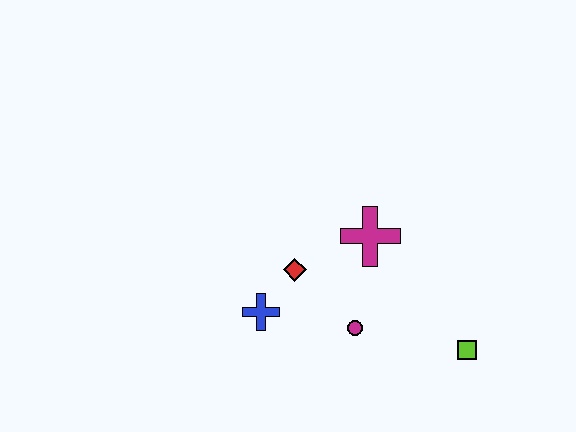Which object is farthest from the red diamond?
The lime square is farthest from the red diamond.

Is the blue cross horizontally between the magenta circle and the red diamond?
No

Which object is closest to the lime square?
The magenta circle is closest to the lime square.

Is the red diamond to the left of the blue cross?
No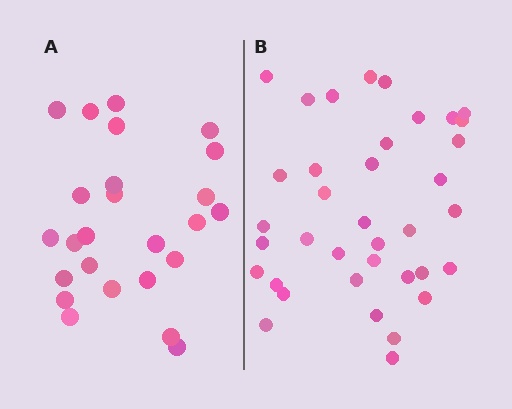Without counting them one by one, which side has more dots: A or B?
Region B (the right region) has more dots.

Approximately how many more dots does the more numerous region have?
Region B has roughly 12 or so more dots than region A.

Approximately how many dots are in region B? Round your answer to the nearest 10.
About 40 dots. (The exact count is 37, which rounds to 40.)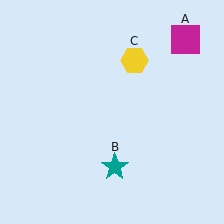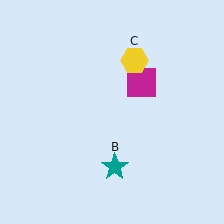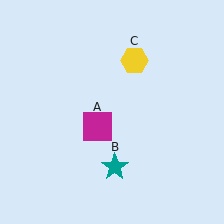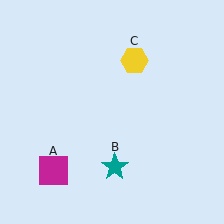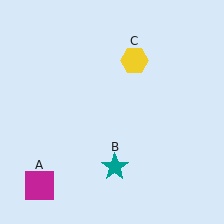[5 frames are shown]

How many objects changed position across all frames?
1 object changed position: magenta square (object A).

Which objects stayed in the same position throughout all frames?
Teal star (object B) and yellow hexagon (object C) remained stationary.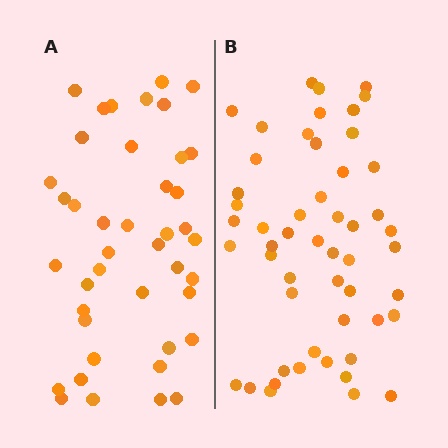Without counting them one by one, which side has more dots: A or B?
Region B (the right region) has more dots.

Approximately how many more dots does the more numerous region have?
Region B has roughly 10 or so more dots than region A.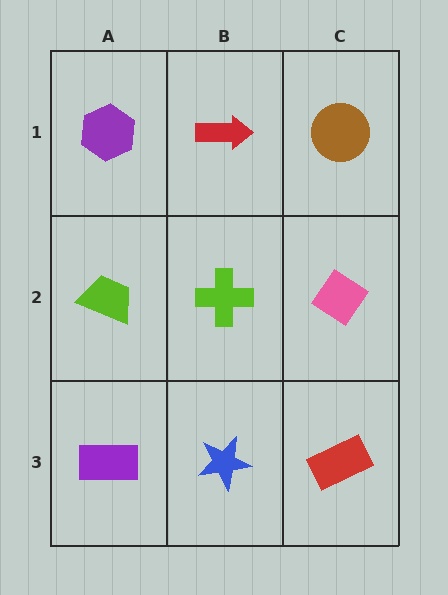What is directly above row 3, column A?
A lime trapezoid.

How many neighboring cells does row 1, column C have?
2.